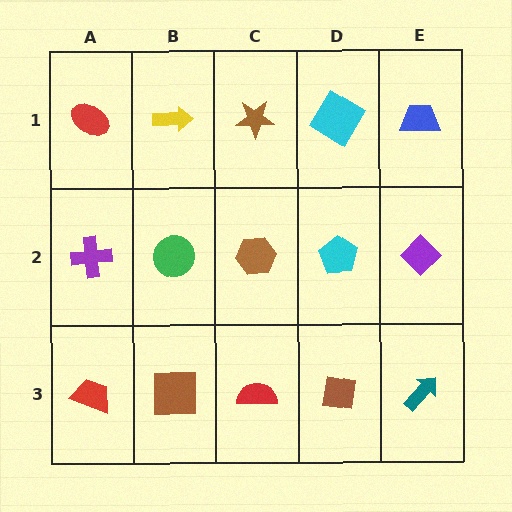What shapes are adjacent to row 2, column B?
A yellow arrow (row 1, column B), a brown square (row 3, column B), a purple cross (row 2, column A), a brown hexagon (row 2, column C).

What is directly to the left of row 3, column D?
A red semicircle.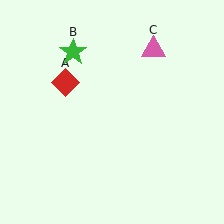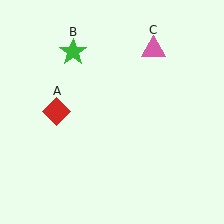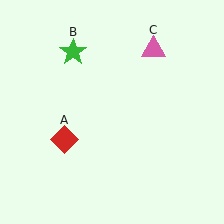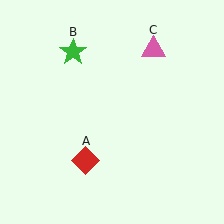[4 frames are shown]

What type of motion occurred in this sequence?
The red diamond (object A) rotated counterclockwise around the center of the scene.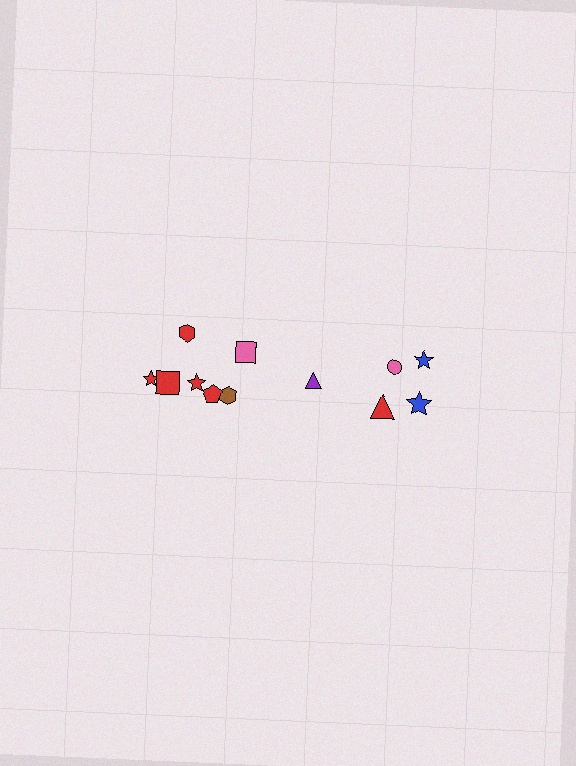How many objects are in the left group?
There are 7 objects.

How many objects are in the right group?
There are 5 objects.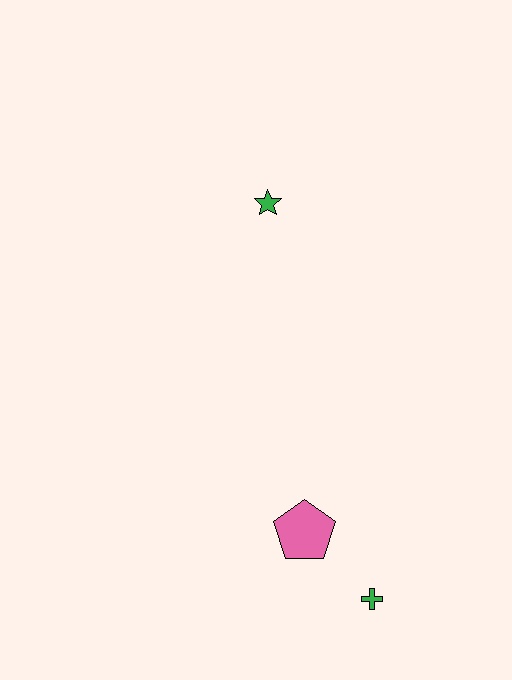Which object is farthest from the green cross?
The green star is farthest from the green cross.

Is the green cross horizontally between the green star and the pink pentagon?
No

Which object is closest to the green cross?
The pink pentagon is closest to the green cross.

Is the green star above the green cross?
Yes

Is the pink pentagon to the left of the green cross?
Yes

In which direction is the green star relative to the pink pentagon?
The green star is above the pink pentagon.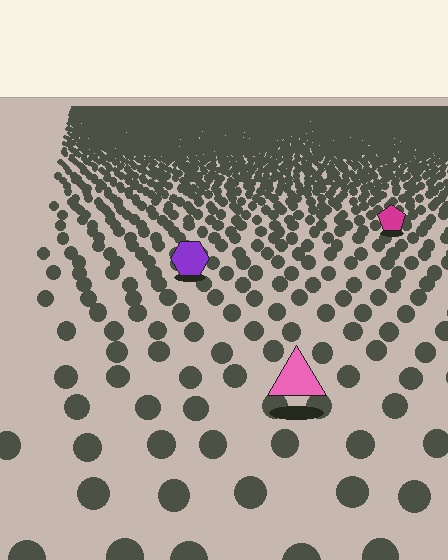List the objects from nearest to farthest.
From nearest to farthest: the pink triangle, the purple hexagon, the magenta pentagon.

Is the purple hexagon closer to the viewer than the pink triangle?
No. The pink triangle is closer — you can tell from the texture gradient: the ground texture is coarser near it.